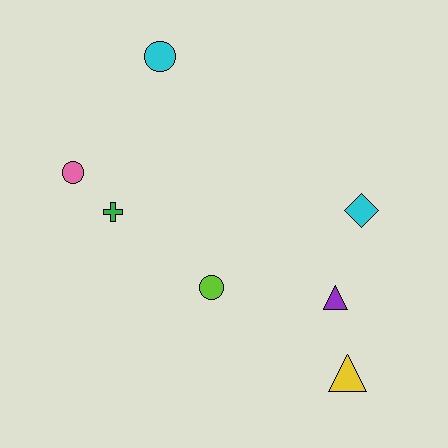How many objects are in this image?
There are 7 objects.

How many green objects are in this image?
There is 1 green object.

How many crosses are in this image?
There is 1 cross.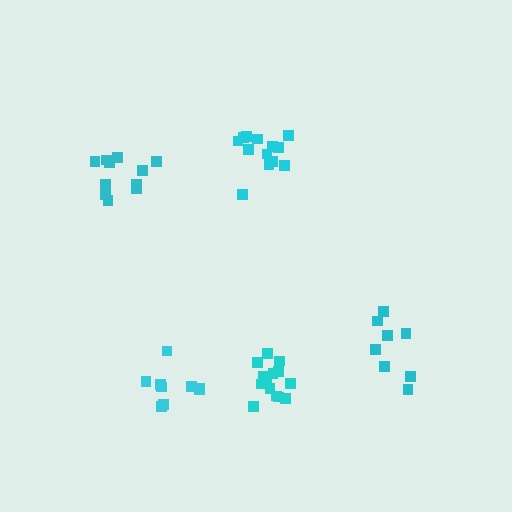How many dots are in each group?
Group 1: 9 dots, Group 2: 14 dots, Group 3: 8 dots, Group 4: 14 dots, Group 5: 12 dots (57 total).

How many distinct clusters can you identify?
There are 5 distinct clusters.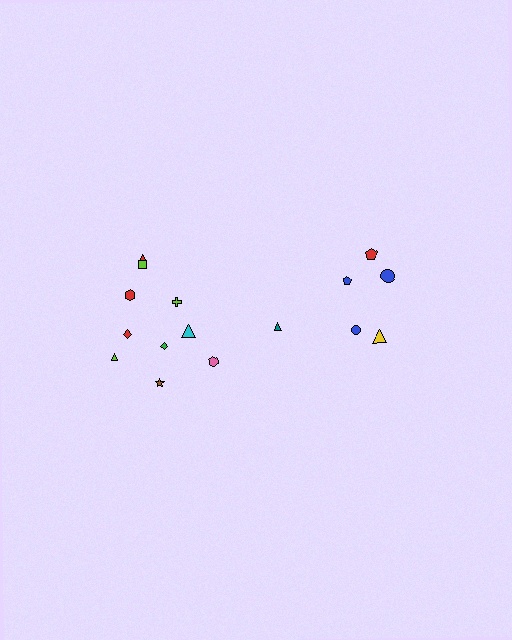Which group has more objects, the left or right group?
The left group.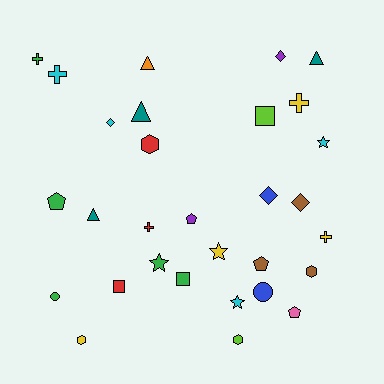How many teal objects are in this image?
There are 3 teal objects.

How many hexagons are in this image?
There are 4 hexagons.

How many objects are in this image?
There are 30 objects.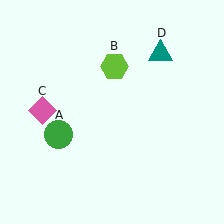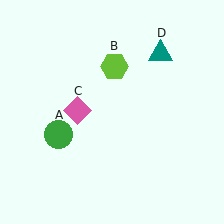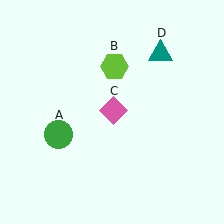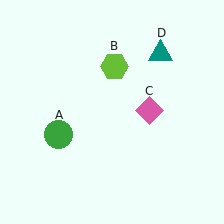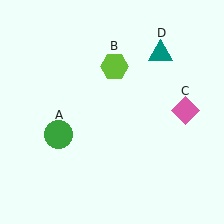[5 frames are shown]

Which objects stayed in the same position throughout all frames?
Green circle (object A) and lime hexagon (object B) and teal triangle (object D) remained stationary.